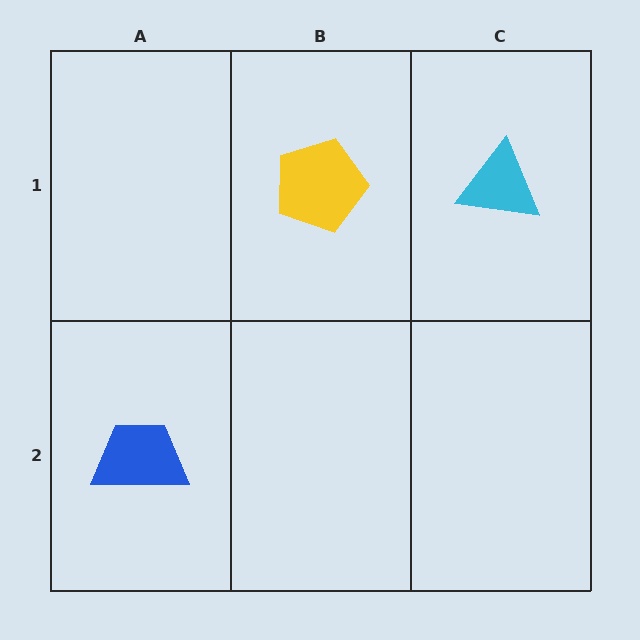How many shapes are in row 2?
1 shape.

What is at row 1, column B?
A yellow pentagon.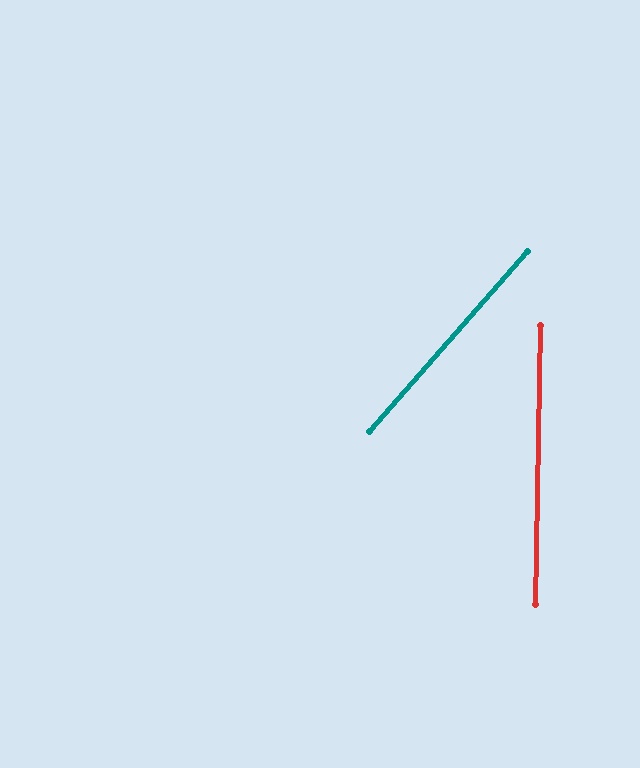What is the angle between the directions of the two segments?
Approximately 40 degrees.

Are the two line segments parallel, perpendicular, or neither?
Neither parallel nor perpendicular — they differ by about 40°.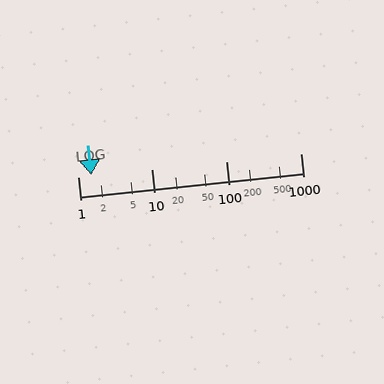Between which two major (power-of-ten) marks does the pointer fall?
The pointer is between 1 and 10.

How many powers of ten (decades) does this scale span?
The scale spans 3 decades, from 1 to 1000.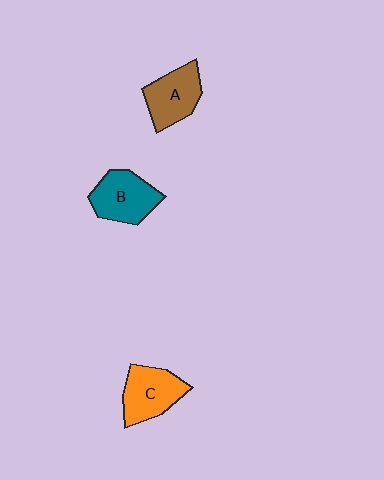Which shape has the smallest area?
Shape A (brown).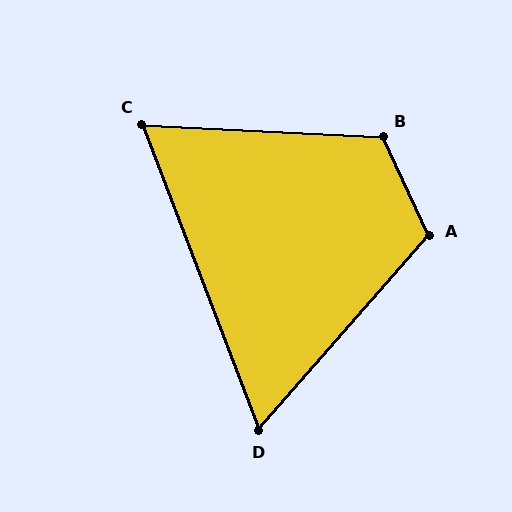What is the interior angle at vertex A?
Approximately 114 degrees (obtuse).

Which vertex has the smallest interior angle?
D, at approximately 62 degrees.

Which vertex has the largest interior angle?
B, at approximately 118 degrees.